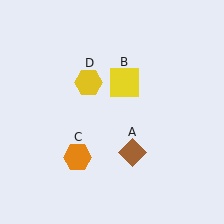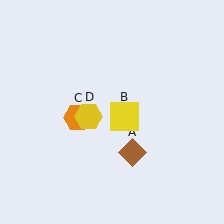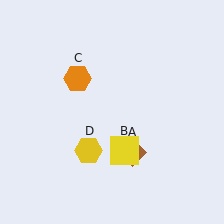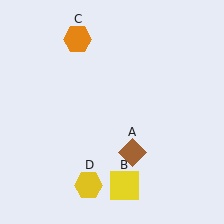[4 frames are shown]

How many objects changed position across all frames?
3 objects changed position: yellow square (object B), orange hexagon (object C), yellow hexagon (object D).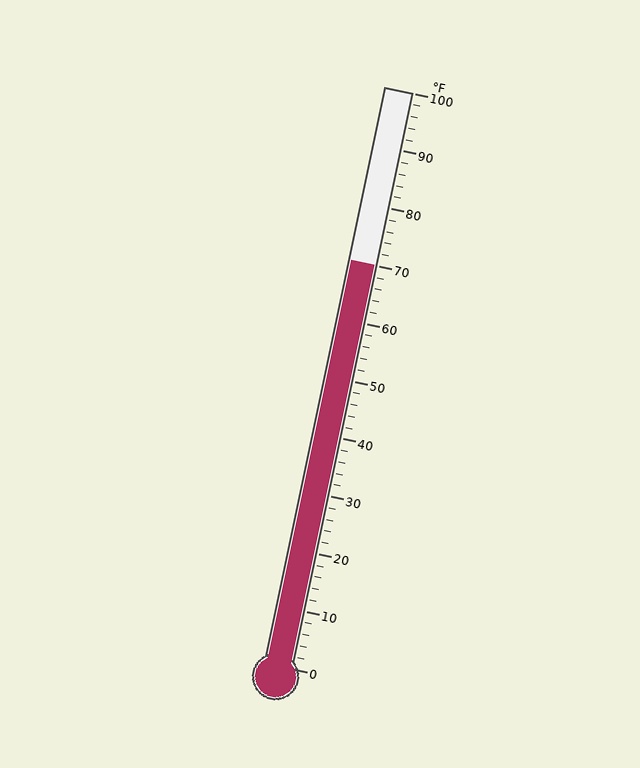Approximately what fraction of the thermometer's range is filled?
The thermometer is filled to approximately 70% of its range.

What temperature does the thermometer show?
The thermometer shows approximately 70°F.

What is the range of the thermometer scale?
The thermometer scale ranges from 0°F to 100°F.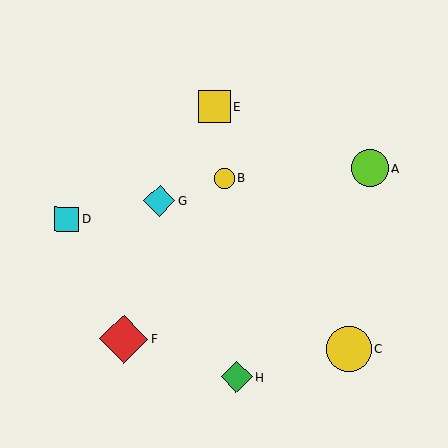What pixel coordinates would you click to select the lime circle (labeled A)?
Click at (370, 168) to select the lime circle A.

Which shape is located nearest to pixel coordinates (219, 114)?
The yellow square (labeled E) at (214, 107) is nearest to that location.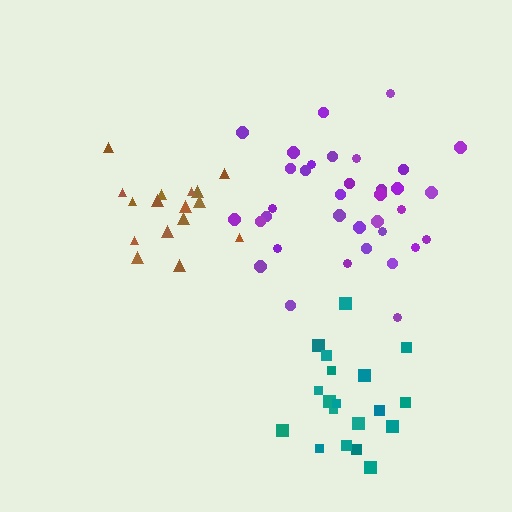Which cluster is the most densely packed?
Brown.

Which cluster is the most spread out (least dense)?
Purple.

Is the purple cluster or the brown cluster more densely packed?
Brown.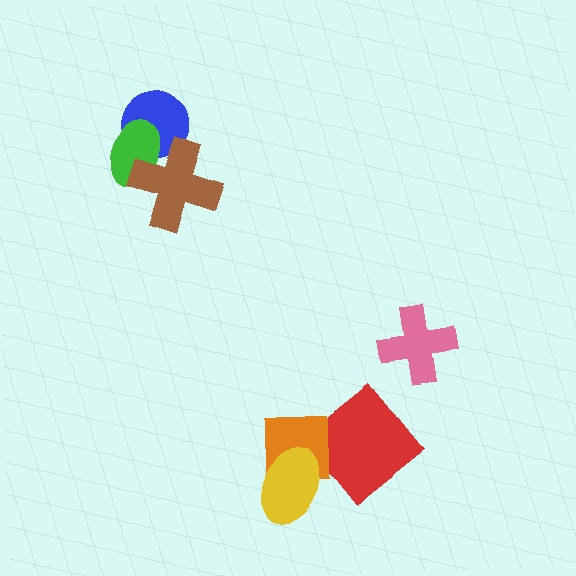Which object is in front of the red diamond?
The orange square is in front of the red diamond.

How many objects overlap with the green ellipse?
2 objects overlap with the green ellipse.